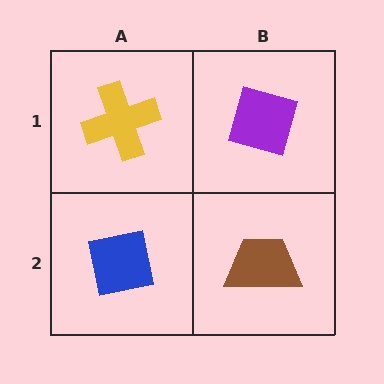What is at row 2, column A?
A blue square.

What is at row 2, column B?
A brown trapezoid.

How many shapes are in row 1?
2 shapes.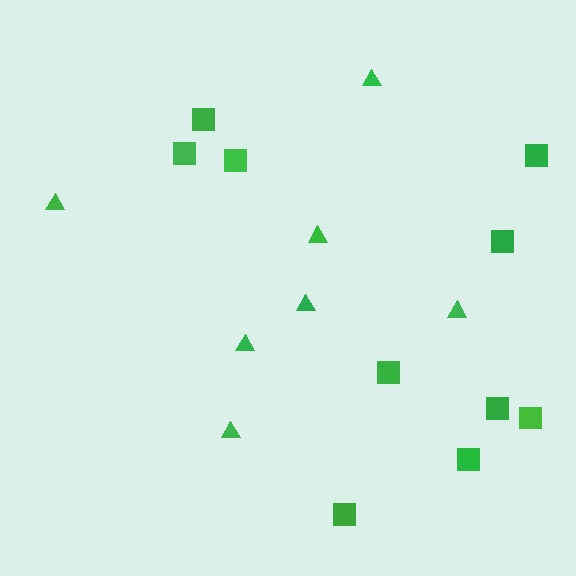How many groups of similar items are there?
There are 2 groups: one group of squares (10) and one group of triangles (7).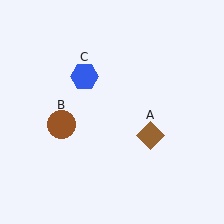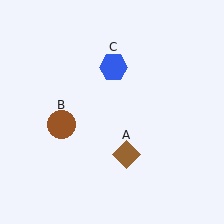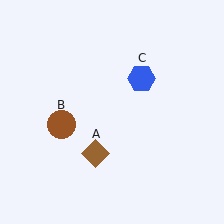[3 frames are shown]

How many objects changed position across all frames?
2 objects changed position: brown diamond (object A), blue hexagon (object C).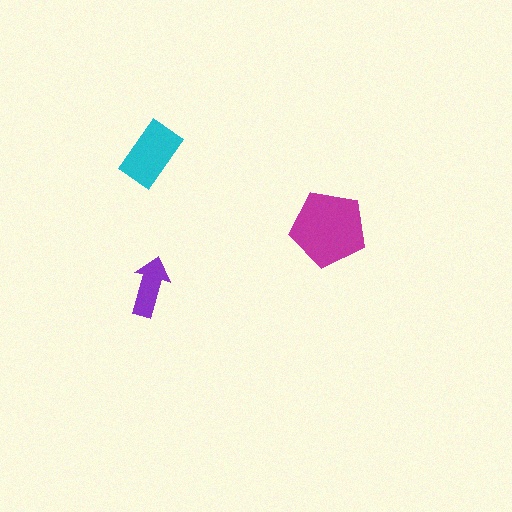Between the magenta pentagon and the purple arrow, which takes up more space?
The magenta pentagon.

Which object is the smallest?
The purple arrow.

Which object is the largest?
The magenta pentagon.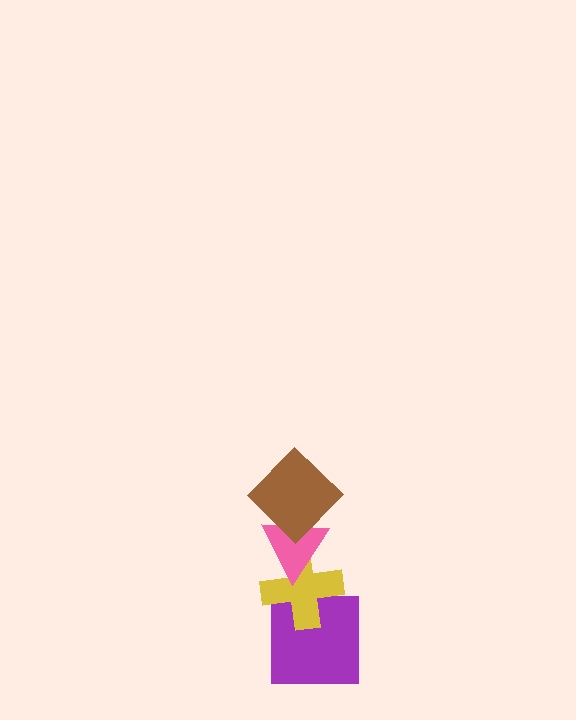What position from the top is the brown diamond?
The brown diamond is 1st from the top.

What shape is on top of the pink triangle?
The brown diamond is on top of the pink triangle.